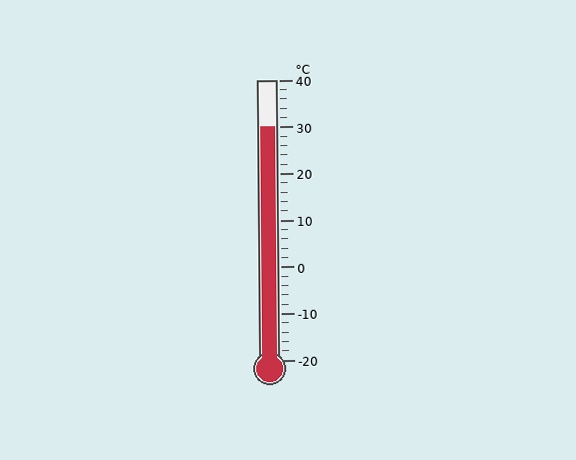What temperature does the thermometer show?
The thermometer shows approximately 30°C.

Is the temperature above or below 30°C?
The temperature is at 30°C.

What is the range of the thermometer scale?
The thermometer scale ranges from -20°C to 40°C.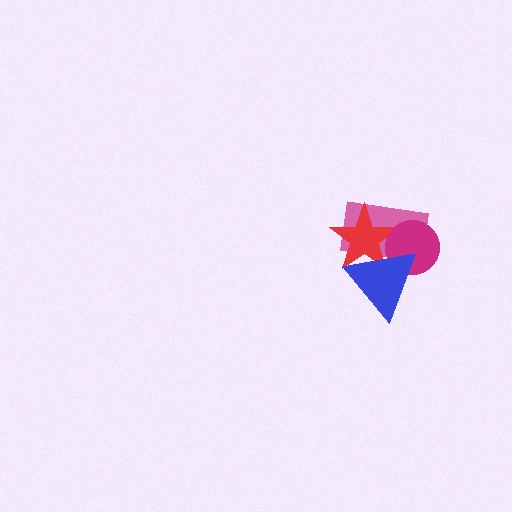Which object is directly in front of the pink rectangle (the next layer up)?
The red star is directly in front of the pink rectangle.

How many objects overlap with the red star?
3 objects overlap with the red star.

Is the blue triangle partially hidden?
No, no other shape covers it.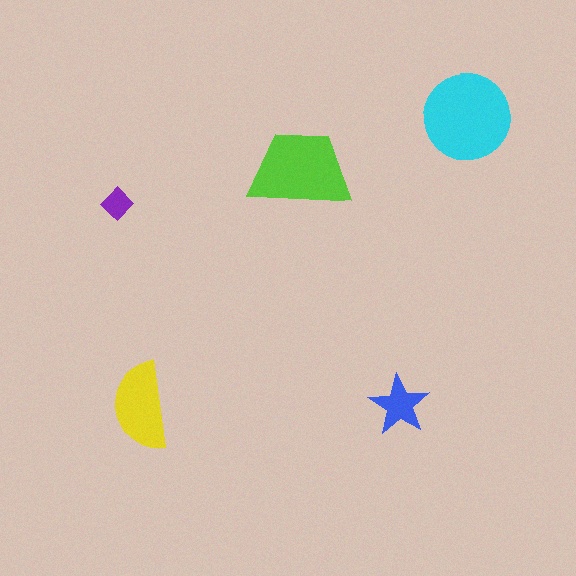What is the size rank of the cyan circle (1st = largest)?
1st.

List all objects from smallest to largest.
The purple diamond, the blue star, the yellow semicircle, the lime trapezoid, the cyan circle.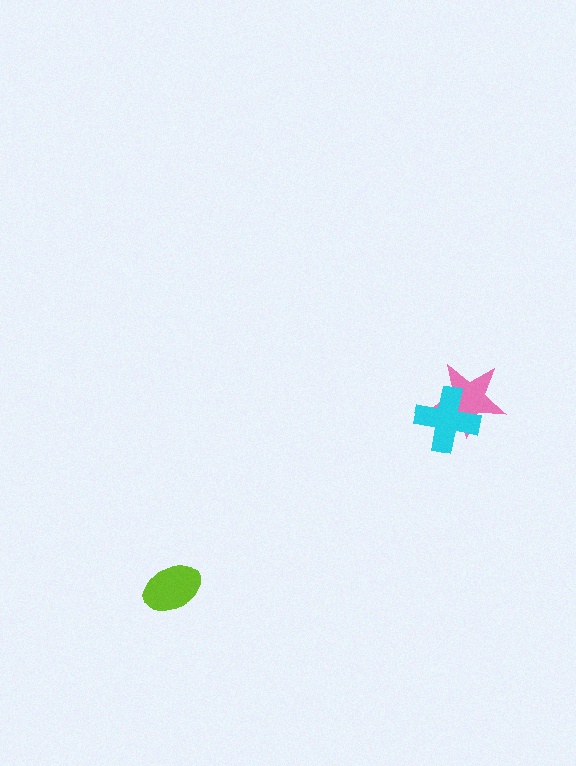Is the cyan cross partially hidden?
No, no other shape covers it.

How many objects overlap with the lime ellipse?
0 objects overlap with the lime ellipse.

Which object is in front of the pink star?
The cyan cross is in front of the pink star.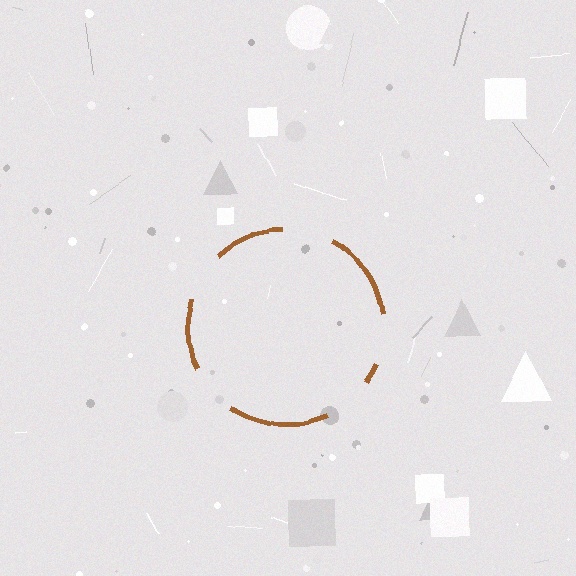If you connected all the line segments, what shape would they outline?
They would outline a circle.